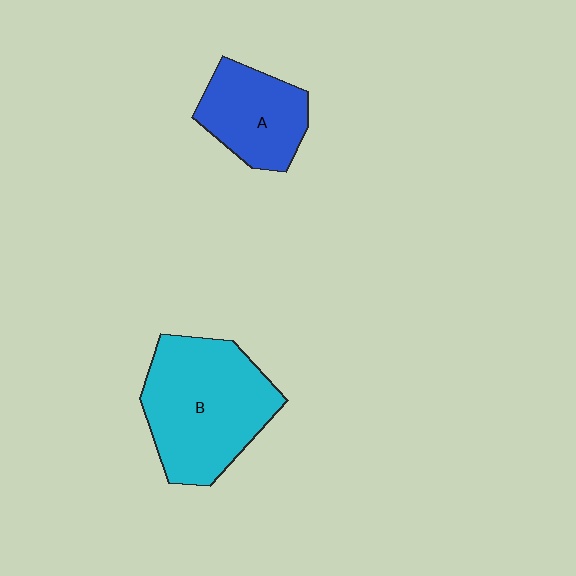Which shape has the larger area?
Shape B (cyan).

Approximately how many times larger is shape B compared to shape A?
Approximately 1.7 times.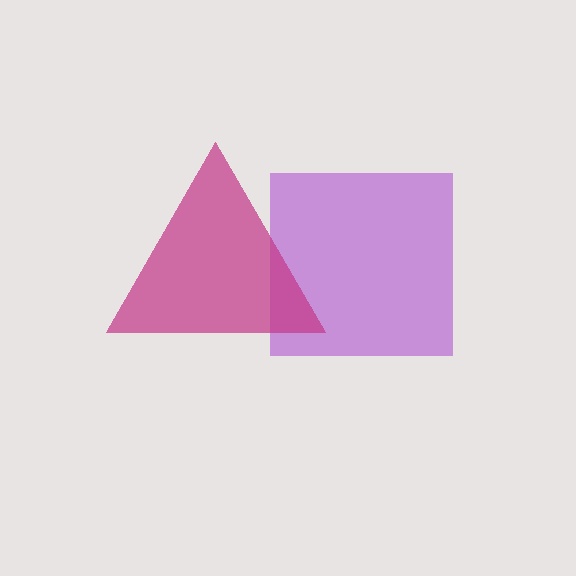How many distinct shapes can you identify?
There are 2 distinct shapes: a purple square, a magenta triangle.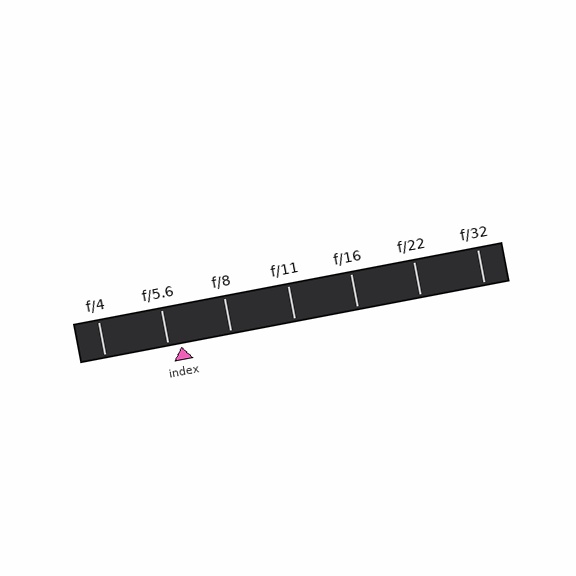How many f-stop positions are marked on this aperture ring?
There are 7 f-stop positions marked.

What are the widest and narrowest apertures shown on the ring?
The widest aperture shown is f/4 and the narrowest is f/32.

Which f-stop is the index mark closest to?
The index mark is closest to f/5.6.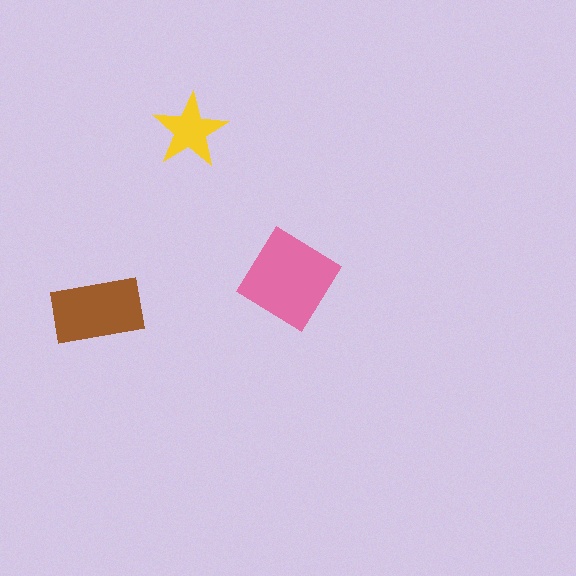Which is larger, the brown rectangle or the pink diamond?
The pink diamond.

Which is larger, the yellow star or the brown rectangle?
The brown rectangle.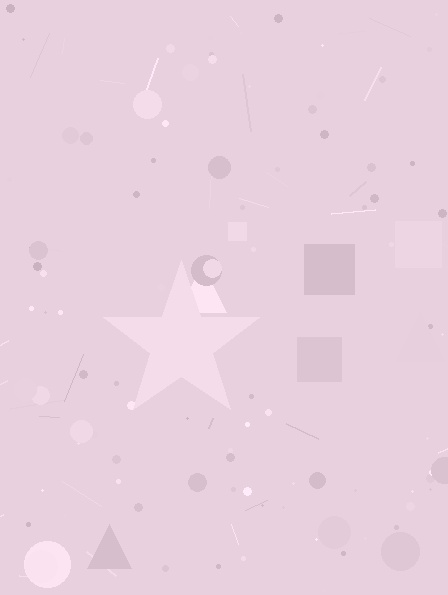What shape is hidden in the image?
A star is hidden in the image.